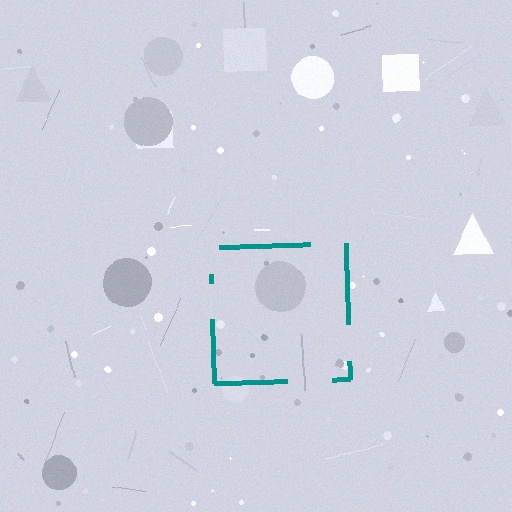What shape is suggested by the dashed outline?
The dashed outline suggests a square.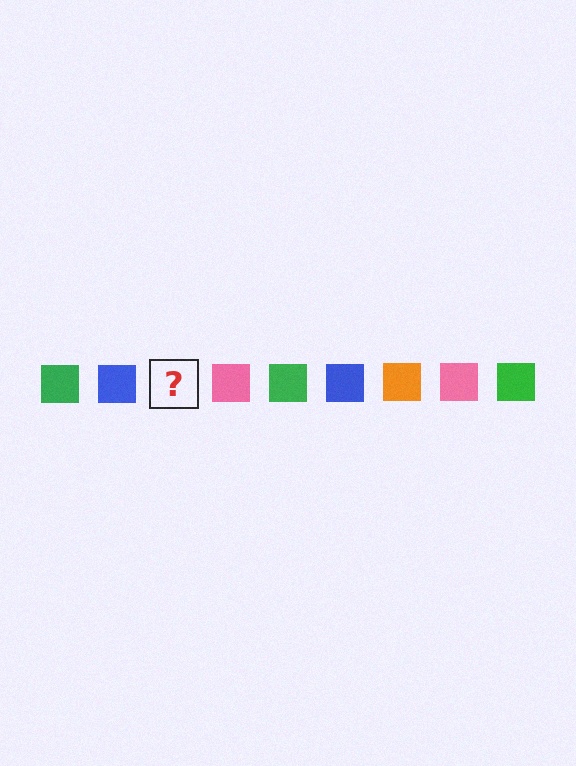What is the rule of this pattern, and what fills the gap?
The rule is that the pattern cycles through green, blue, orange, pink squares. The gap should be filled with an orange square.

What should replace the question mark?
The question mark should be replaced with an orange square.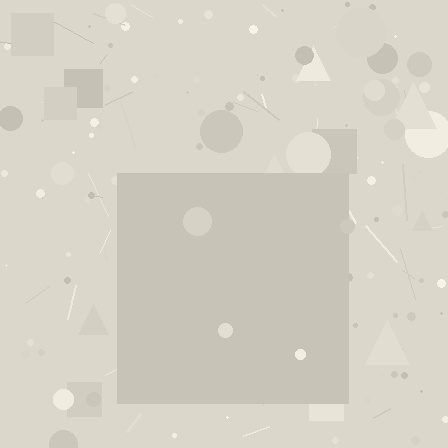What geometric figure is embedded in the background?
A square is embedded in the background.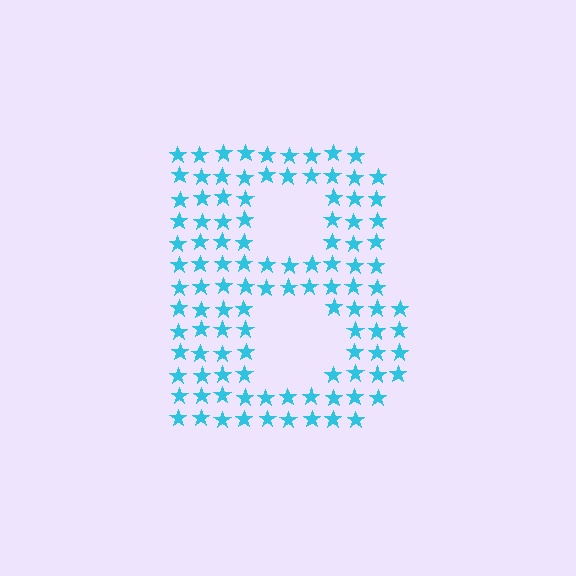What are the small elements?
The small elements are stars.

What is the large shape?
The large shape is the letter B.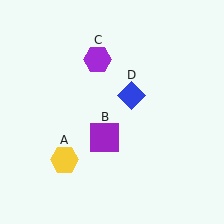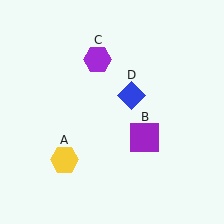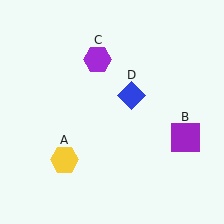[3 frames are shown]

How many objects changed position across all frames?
1 object changed position: purple square (object B).